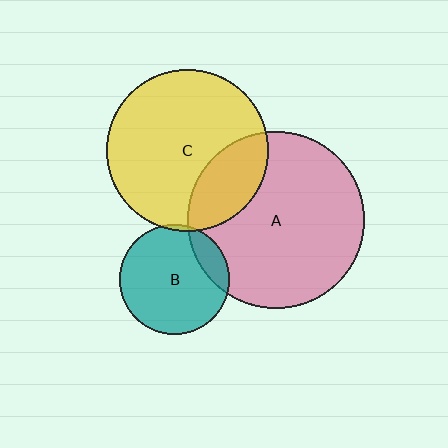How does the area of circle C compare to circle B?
Approximately 2.2 times.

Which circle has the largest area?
Circle A (pink).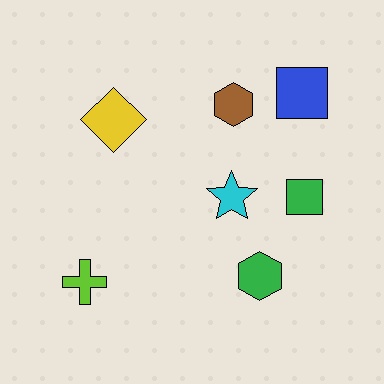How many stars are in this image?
There is 1 star.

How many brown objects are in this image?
There is 1 brown object.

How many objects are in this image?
There are 7 objects.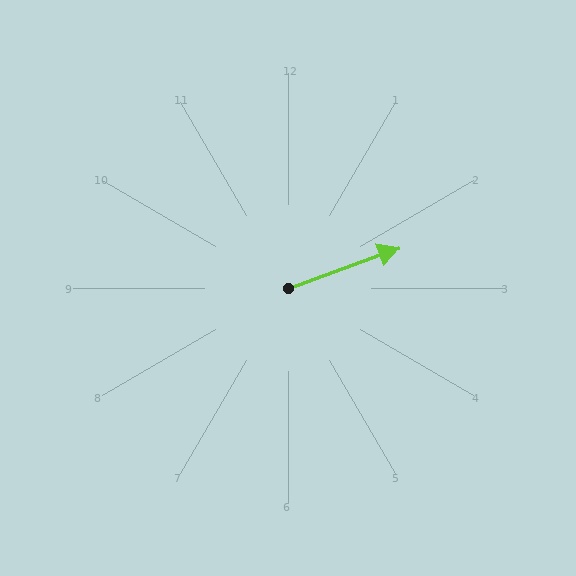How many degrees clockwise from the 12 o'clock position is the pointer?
Approximately 70 degrees.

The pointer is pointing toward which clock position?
Roughly 2 o'clock.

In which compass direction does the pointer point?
East.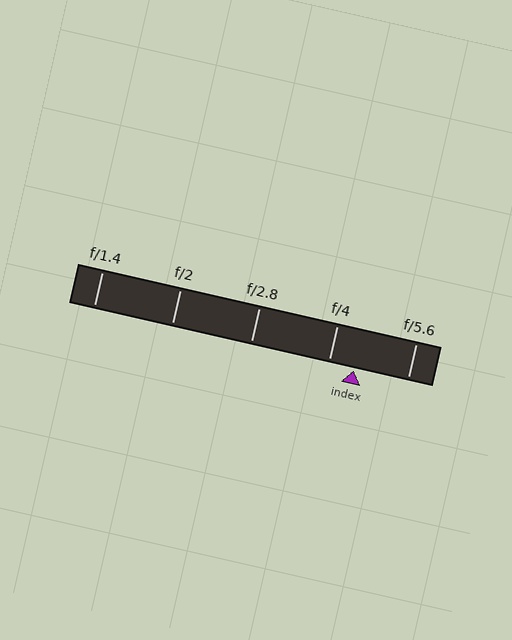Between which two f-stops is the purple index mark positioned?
The index mark is between f/4 and f/5.6.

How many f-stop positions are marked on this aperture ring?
There are 5 f-stop positions marked.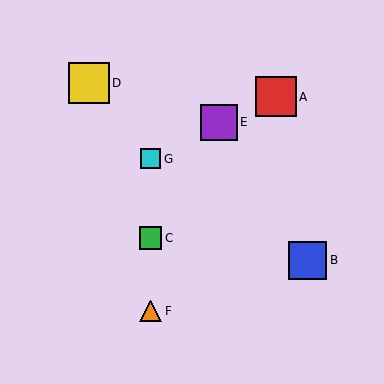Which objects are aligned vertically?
Objects C, F, G are aligned vertically.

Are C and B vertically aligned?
No, C is at x≈151 and B is at x≈307.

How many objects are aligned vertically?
3 objects (C, F, G) are aligned vertically.